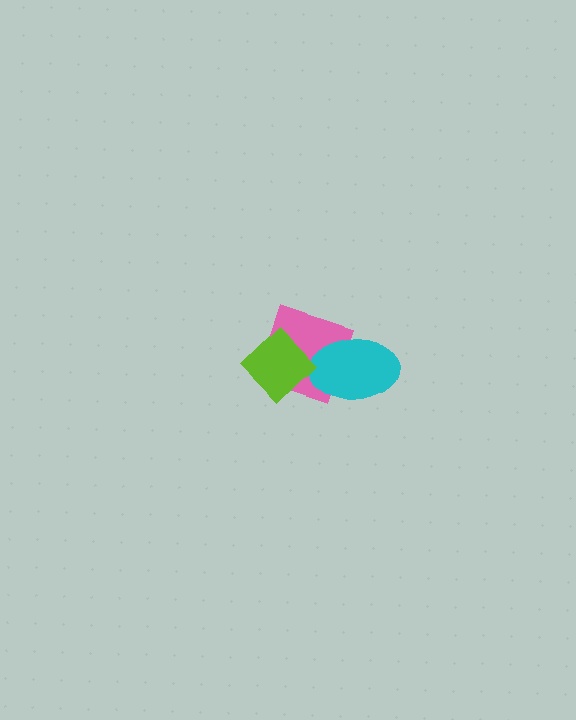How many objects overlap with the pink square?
2 objects overlap with the pink square.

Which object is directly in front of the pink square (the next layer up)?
The cyan ellipse is directly in front of the pink square.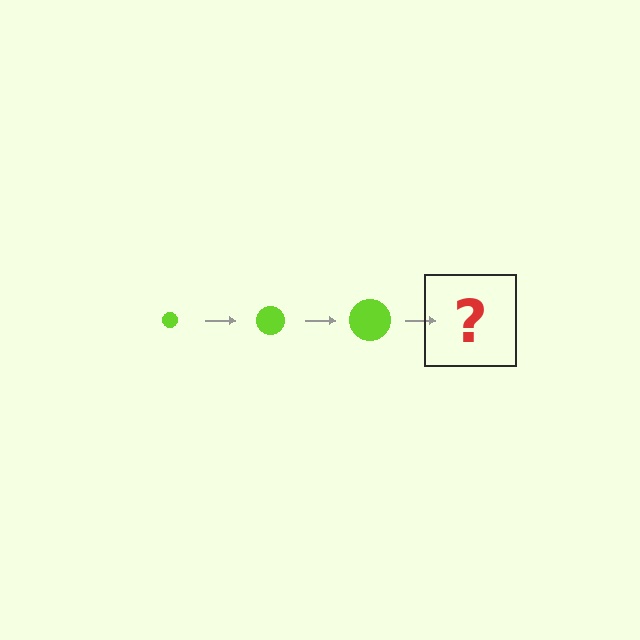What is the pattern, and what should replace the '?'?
The pattern is that the circle gets progressively larger each step. The '?' should be a lime circle, larger than the previous one.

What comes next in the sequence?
The next element should be a lime circle, larger than the previous one.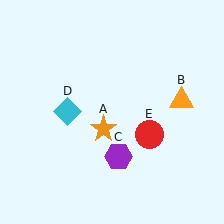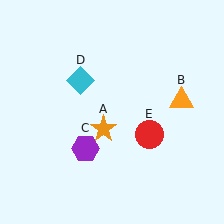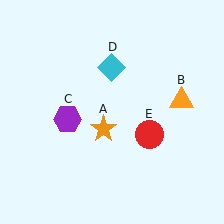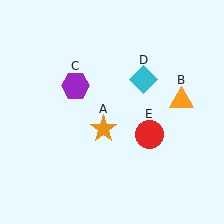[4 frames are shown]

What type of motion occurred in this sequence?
The purple hexagon (object C), cyan diamond (object D) rotated clockwise around the center of the scene.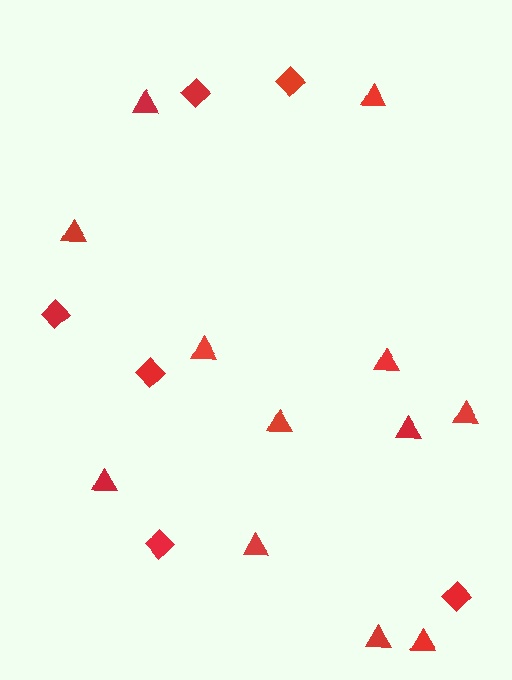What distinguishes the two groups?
There are 2 groups: one group of triangles (12) and one group of diamonds (6).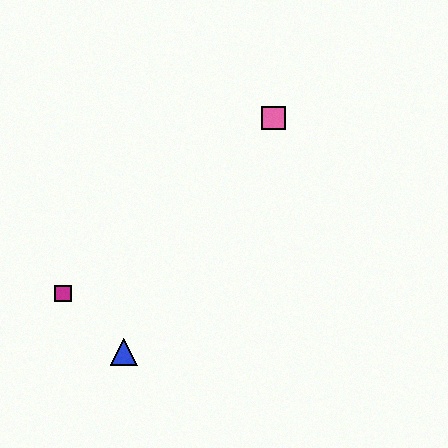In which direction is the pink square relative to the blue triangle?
The pink square is above the blue triangle.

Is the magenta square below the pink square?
Yes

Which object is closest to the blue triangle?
The magenta square is closest to the blue triangle.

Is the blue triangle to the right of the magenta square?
Yes